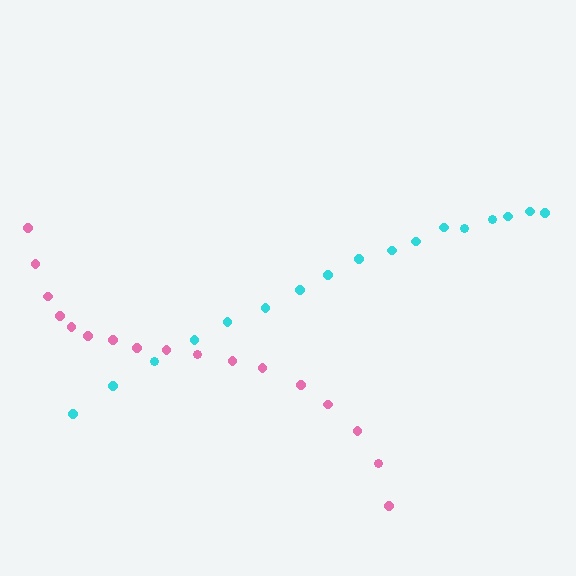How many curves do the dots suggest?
There are 2 distinct paths.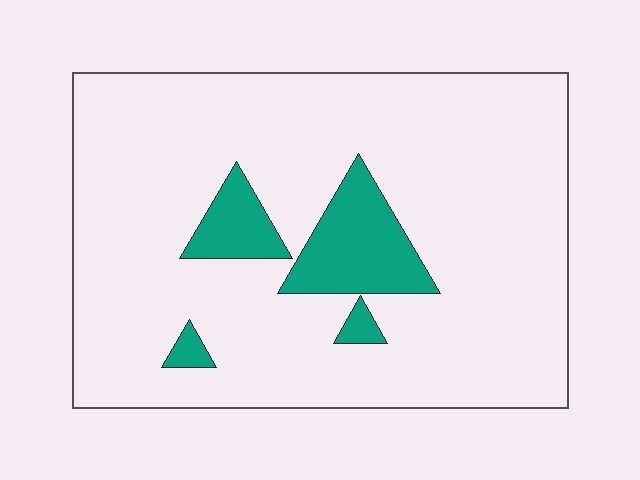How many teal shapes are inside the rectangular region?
4.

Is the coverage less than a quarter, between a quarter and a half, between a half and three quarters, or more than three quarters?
Less than a quarter.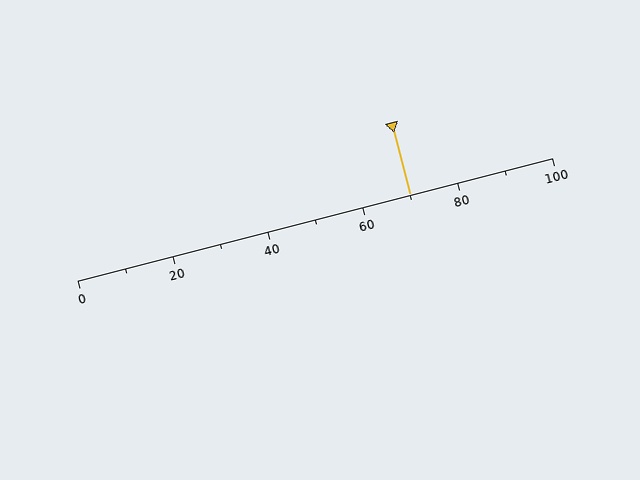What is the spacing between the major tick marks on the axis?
The major ticks are spaced 20 apart.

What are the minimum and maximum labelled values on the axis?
The axis runs from 0 to 100.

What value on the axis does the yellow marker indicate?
The marker indicates approximately 70.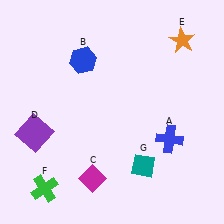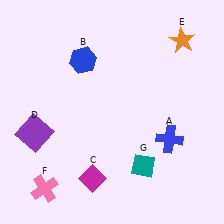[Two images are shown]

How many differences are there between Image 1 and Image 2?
There is 1 difference between the two images.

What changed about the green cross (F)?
In Image 1, F is green. In Image 2, it changed to pink.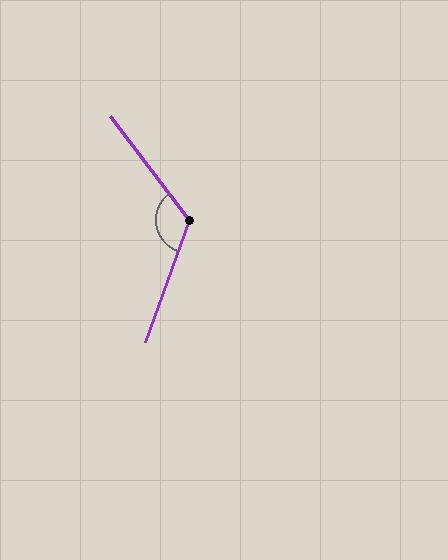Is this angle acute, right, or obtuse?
It is obtuse.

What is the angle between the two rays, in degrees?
Approximately 123 degrees.